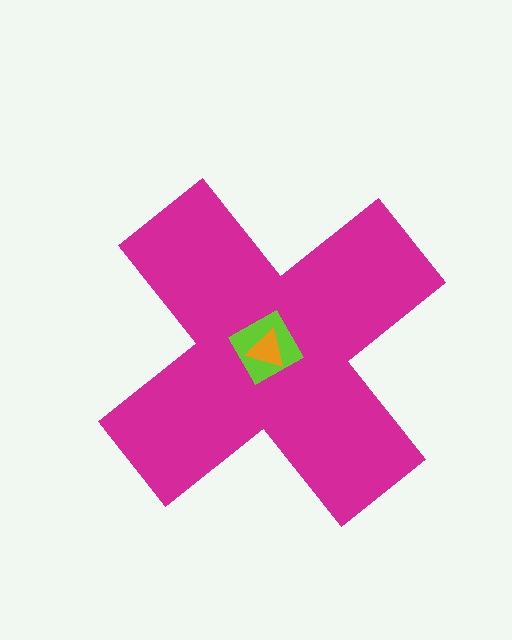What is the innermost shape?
The orange triangle.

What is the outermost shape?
The magenta cross.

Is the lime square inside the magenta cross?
Yes.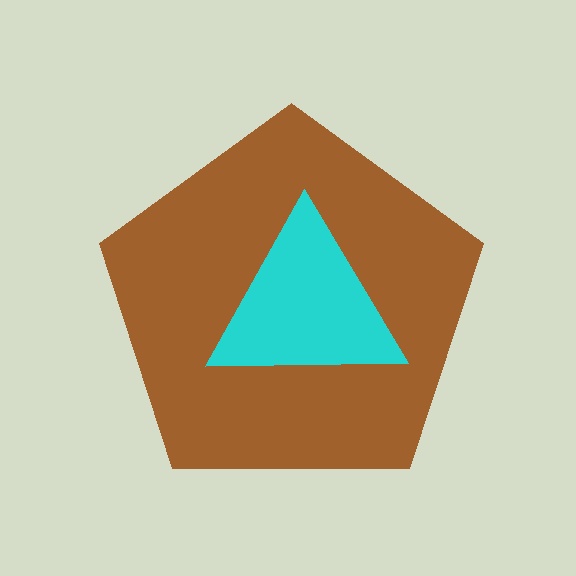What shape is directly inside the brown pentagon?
The cyan triangle.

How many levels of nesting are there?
2.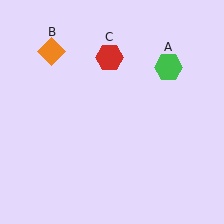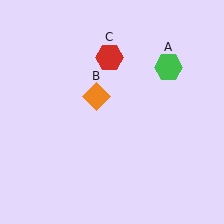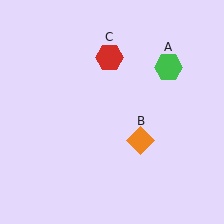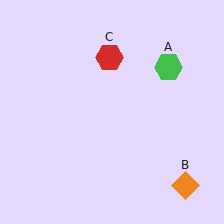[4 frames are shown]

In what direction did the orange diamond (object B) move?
The orange diamond (object B) moved down and to the right.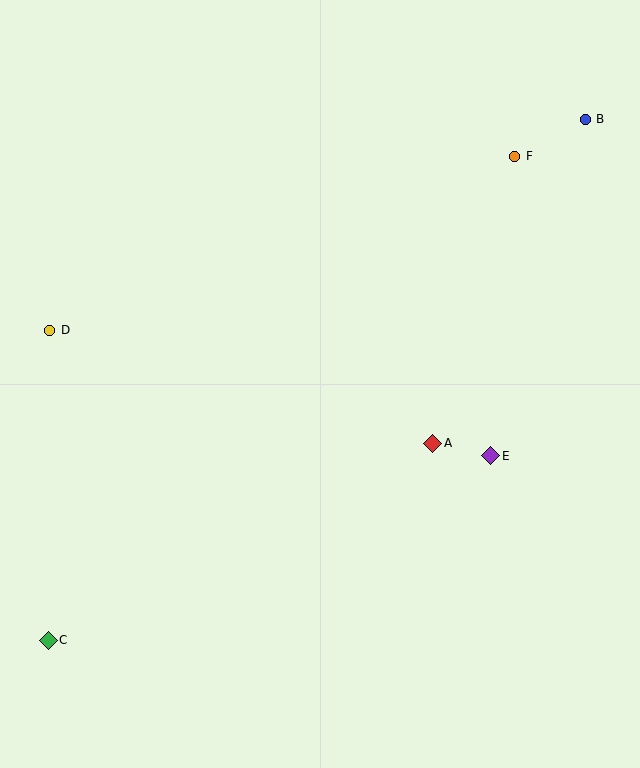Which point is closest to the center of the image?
Point A at (433, 443) is closest to the center.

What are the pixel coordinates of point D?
Point D is at (50, 330).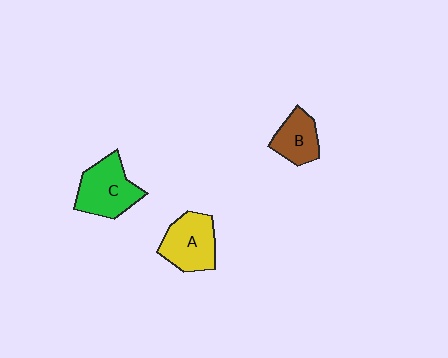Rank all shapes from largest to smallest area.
From largest to smallest: C (green), A (yellow), B (brown).